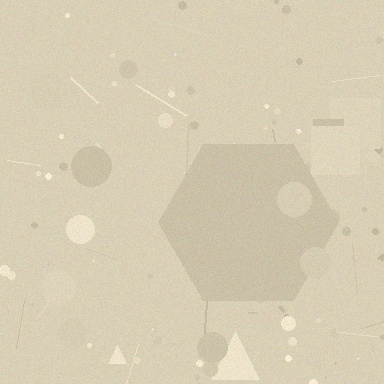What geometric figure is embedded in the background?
A hexagon is embedded in the background.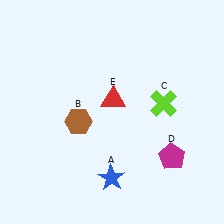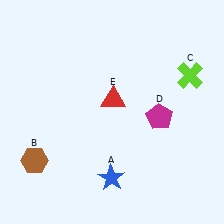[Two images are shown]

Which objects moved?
The objects that moved are: the brown hexagon (B), the lime cross (C), the magenta pentagon (D).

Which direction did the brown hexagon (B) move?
The brown hexagon (B) moved left.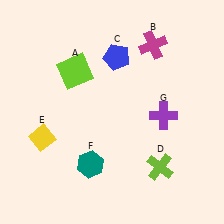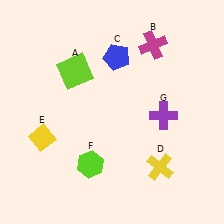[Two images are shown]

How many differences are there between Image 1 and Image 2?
There are 2 differences between the two images.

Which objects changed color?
D changed from lime to yellow. F changed from teal to lime.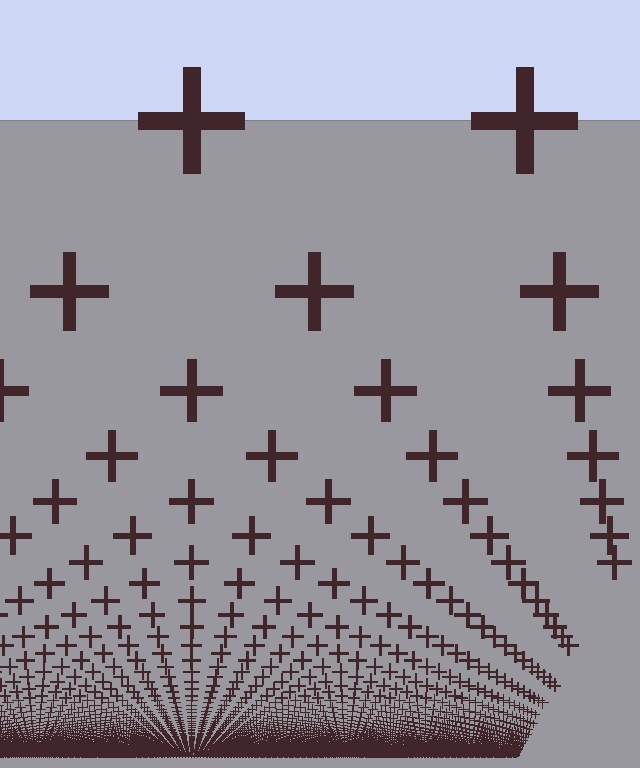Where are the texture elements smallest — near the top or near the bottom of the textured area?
Near the bottom.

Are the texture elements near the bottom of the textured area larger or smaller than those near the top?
Smaller. The gradient is inverted — elements near the bottom are smaller and denser.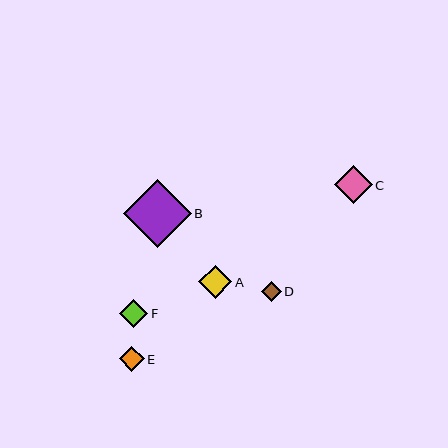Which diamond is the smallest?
Diamond D is the smallest with a size of approximately 20 pixels.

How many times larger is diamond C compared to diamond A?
Diamond C is approximately 1.1 times the size of diamond A.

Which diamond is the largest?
Diamond B is the largest with a size of approximately 68 pixels.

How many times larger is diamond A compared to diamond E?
Diamond A is approximately 1.3 times the size of diamond E.